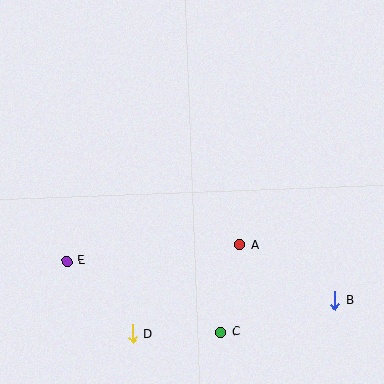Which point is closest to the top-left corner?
Point E is closest to the top-left corner.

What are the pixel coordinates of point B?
Point B is at (335, 301).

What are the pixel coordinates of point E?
Point E is at (67, 261).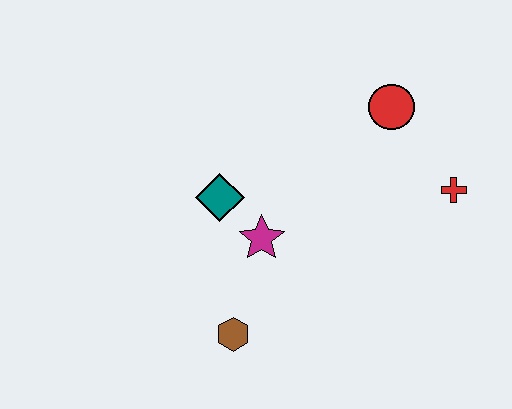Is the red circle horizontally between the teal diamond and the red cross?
Yes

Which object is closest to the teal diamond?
The magenta star is closest to the teal diamond.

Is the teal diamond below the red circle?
Yes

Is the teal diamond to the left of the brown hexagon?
Yes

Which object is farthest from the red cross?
The brown hexagon is farthest from the red cross.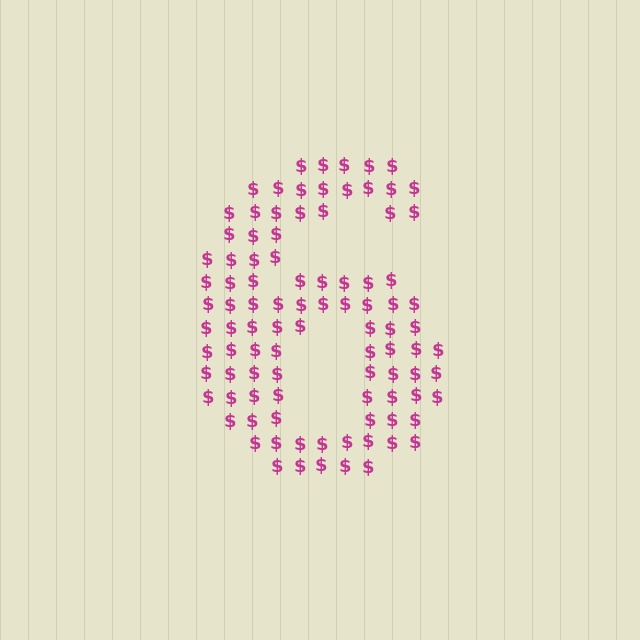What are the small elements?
The small elements are dollar signs.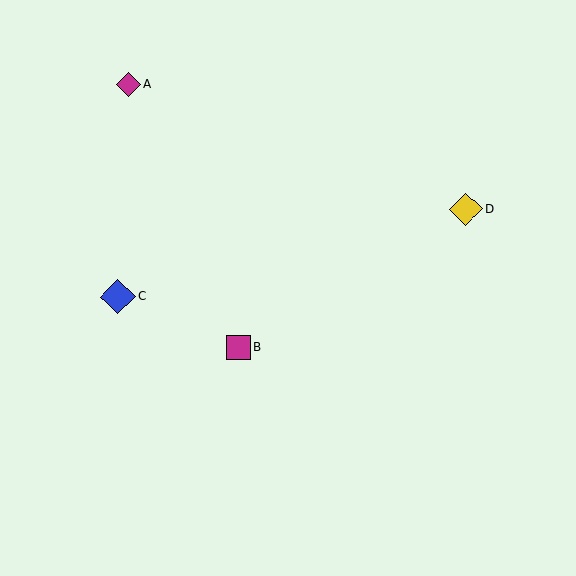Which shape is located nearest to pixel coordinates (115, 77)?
The magenta diamond (labeled A) at (129, 85) is nearest to that location.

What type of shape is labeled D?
Shape D is a yellow diamond.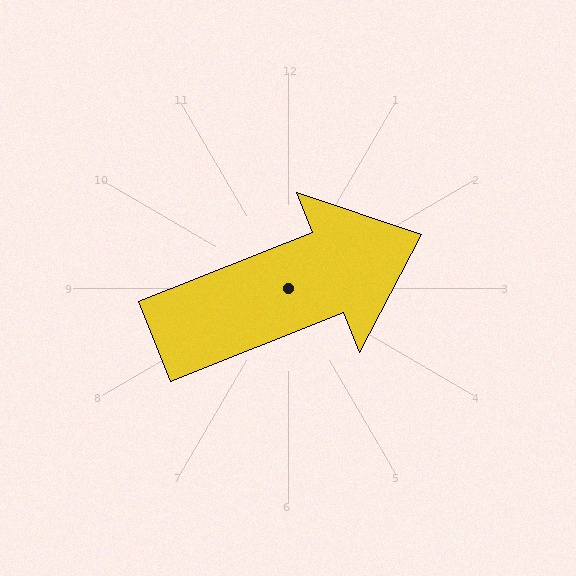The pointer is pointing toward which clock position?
Roughly 2 o'clock.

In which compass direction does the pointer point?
East.